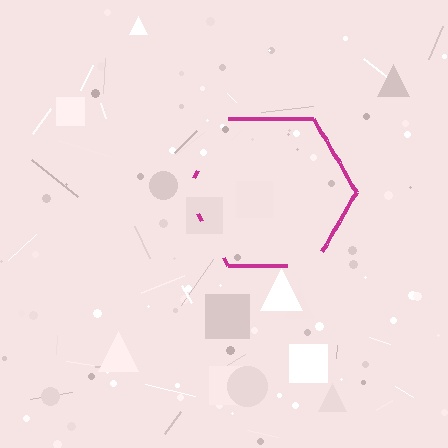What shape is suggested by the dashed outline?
The dashed outline suggests a hexagon.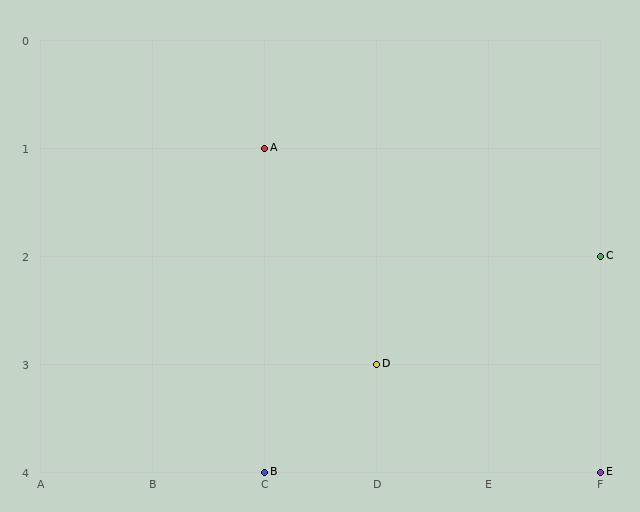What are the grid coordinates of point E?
Point E is at grid coordinates (F, 4).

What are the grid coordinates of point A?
Point A is at grid coordinates (C, 1).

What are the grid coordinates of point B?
Point B is at grid coordinates (C, 4).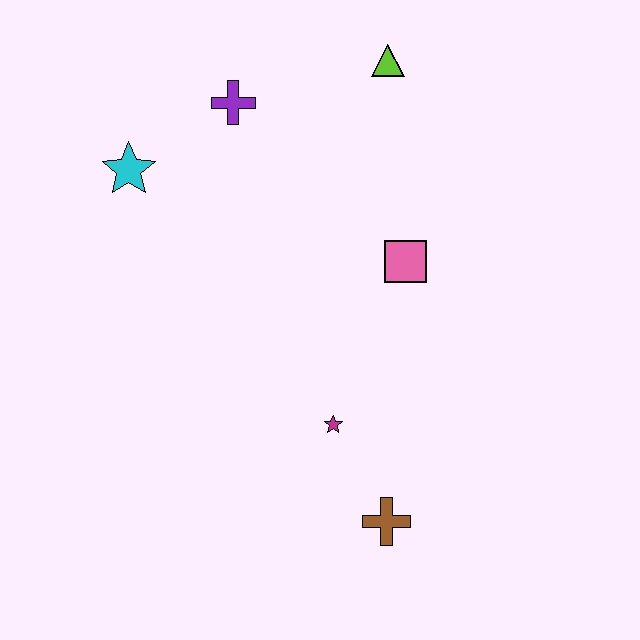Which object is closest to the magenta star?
The brown cross is closest to the magenta star.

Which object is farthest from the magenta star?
The lime triangle is farthest from the magenta star.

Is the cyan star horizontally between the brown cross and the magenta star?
No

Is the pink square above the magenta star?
Yes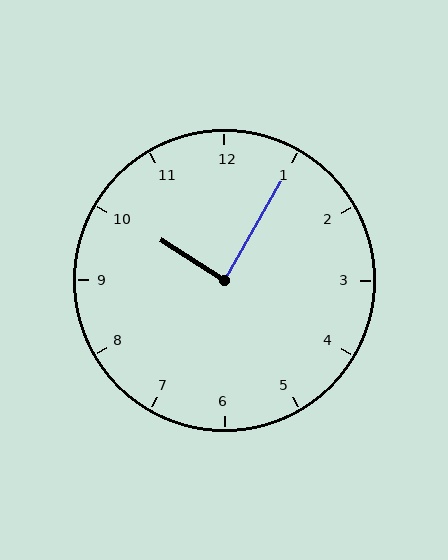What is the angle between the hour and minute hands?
Approximately 88 degrees.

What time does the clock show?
10:05.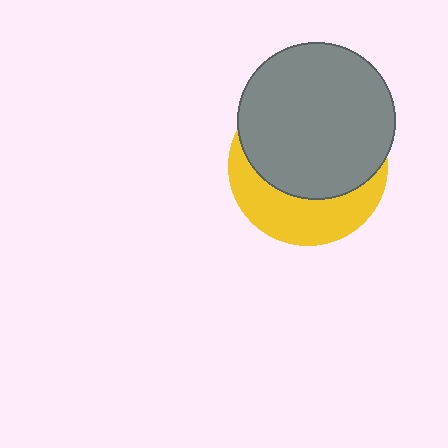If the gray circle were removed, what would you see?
You would see the complete yellow circle.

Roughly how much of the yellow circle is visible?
A small part of it is visible (roughly 37%).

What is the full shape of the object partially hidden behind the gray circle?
The partially hidden object is a yellow circle.